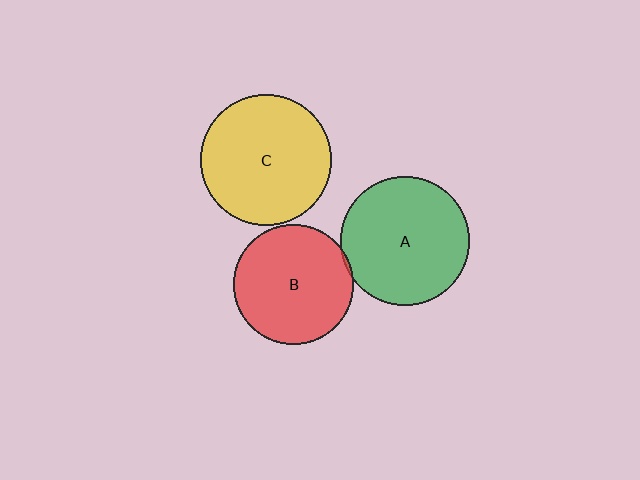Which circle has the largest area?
Circle C (yellow).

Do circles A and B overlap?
Yes.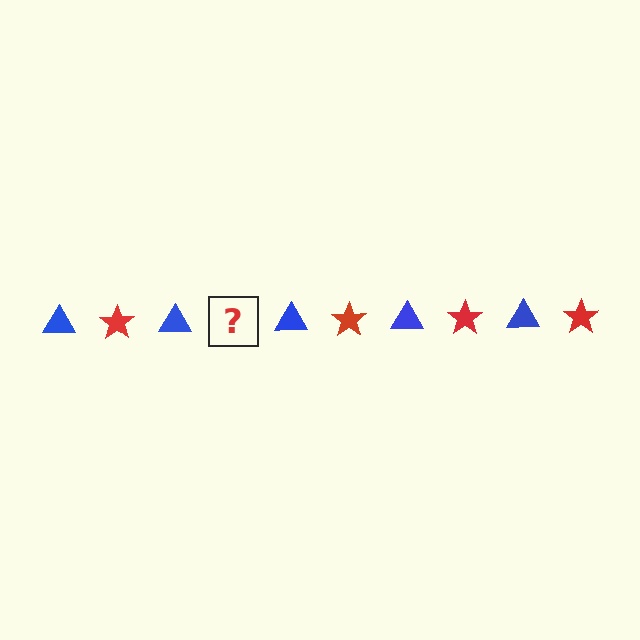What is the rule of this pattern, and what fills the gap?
The rule is that the pattern alternates between blue triangle and red star. The gap should be filled with a red star.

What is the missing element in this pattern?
The missing element is a red star.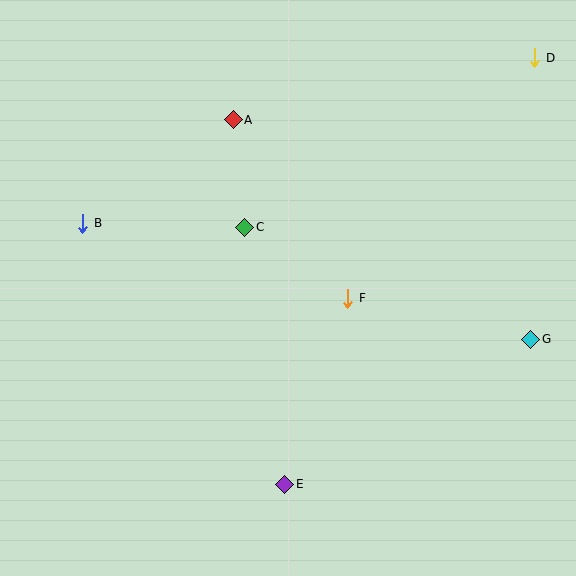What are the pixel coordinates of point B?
Point B is at (83, 223).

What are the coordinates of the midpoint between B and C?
The midpoint between B and C is at (164, 225).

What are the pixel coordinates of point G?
Point G is at (531, 339).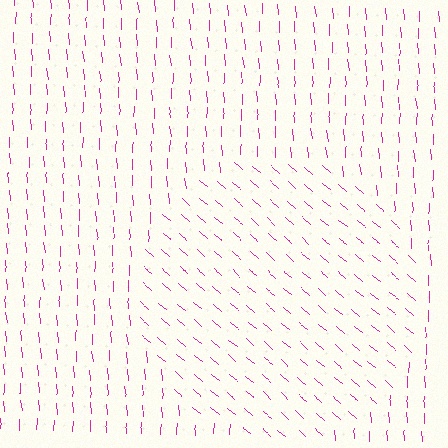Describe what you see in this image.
The image is filled with small magenta line segments. A circle region in the image has lines oriented differently from the surrounding lines, creating a visible texture boundary.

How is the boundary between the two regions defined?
The boundary is defined purely by a change in line orientation (approximately 45 degrees difference). All lines are the same color and thickness.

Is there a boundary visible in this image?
Yes, there is a texture boundary formed by a change in line orientation.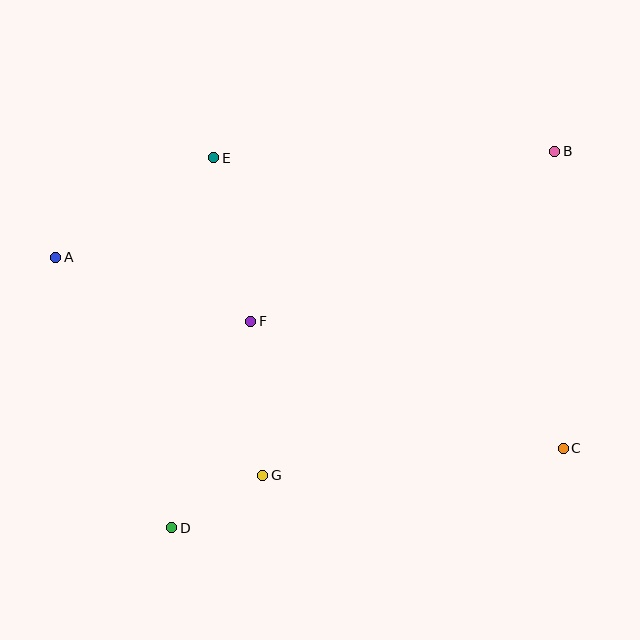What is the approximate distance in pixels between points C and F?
The distance between C and F is approximately 338 pixels.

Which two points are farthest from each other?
Points A and C are farthest from each other.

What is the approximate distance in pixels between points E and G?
The distance between E and G is approximately 321 pixels.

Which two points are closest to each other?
Points D and G are closest to each other.